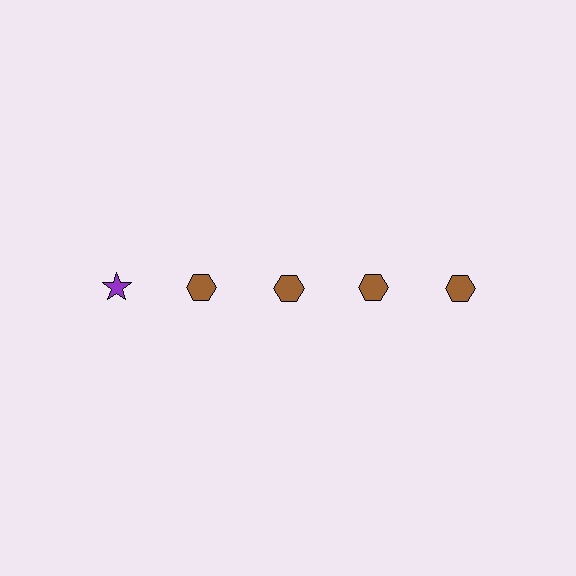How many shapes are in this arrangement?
There are 5 shapes arranged in a grid pattern.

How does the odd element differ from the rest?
It differs in both color (purple instead of brown) and shape (star instead of hexagon).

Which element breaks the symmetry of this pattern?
The purple star in the top row, leftmost column breaks the symmetry. All other shapes are brown hexagons.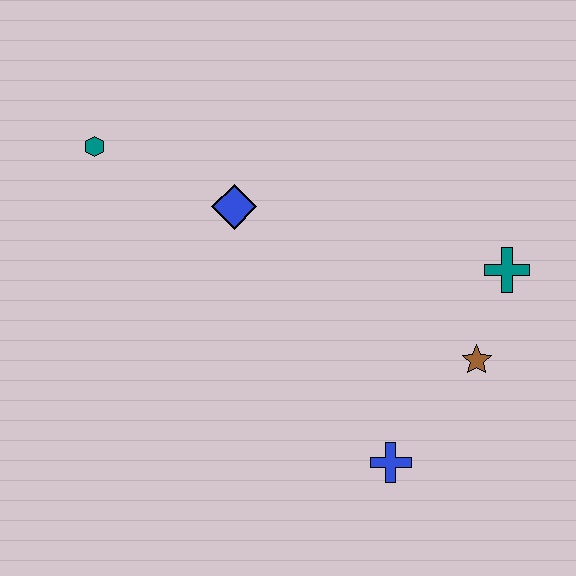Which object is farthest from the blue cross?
The teal hexagon is farthest from the blue cross.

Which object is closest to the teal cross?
The brown star is closest to the teal cross.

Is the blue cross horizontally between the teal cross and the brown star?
No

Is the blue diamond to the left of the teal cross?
Yes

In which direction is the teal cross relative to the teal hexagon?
The teal cross is to the right of the teal hexagon.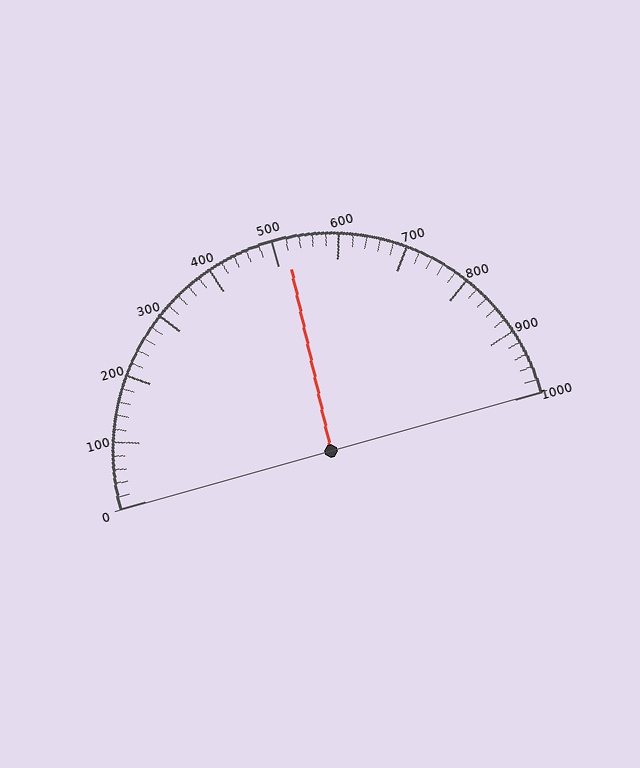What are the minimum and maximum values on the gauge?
The gauge ranges from 0 to 1000.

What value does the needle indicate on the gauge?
The needle indicates approximately 520.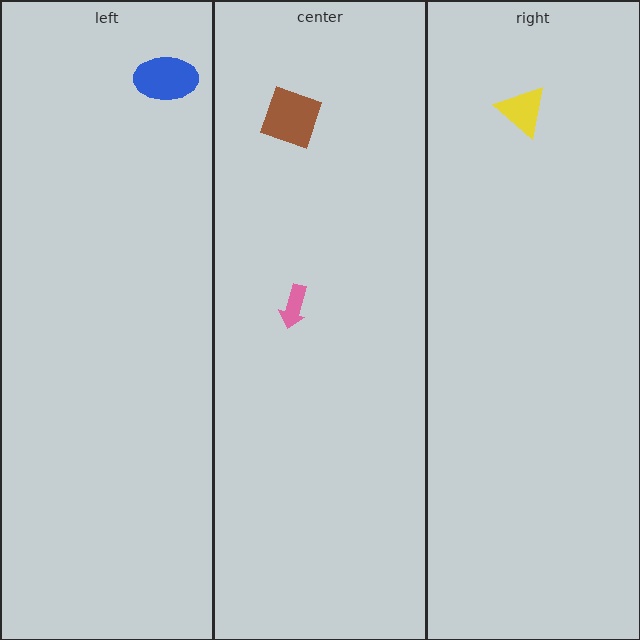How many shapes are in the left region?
1.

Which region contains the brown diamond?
The center region.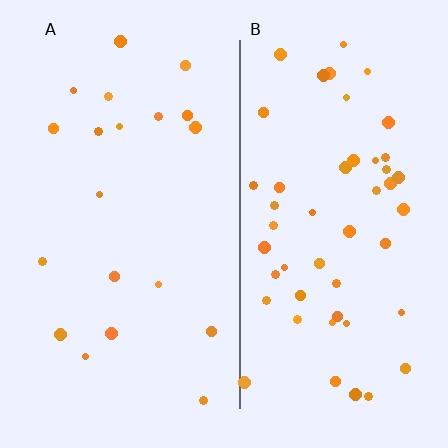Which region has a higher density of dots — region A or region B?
B (the right).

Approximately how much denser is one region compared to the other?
Approximately 2.6× — region B over region A.